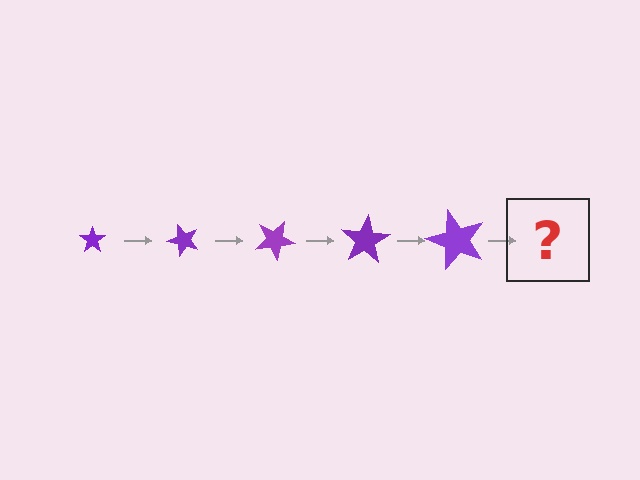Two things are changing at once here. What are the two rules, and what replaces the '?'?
The two rules are that the star grows larger each step and it rotates 50 degrees each step. The '?' should be a star, larger than the previous one and rotated 250 degrees from the start.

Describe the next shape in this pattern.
It should be a star, larger than the previous one and rotated 250 degrees from the start.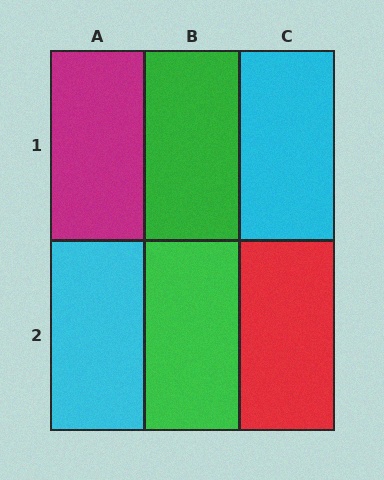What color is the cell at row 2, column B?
Green.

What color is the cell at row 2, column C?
Red.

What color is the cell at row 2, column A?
Cyan.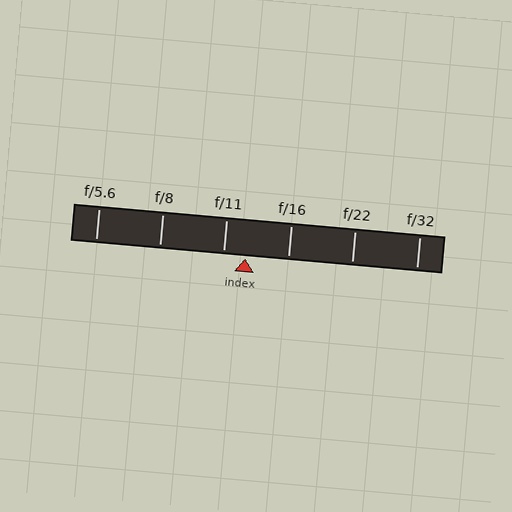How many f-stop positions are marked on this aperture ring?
There are 6 f-stop positions marked.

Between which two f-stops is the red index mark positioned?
The index mark is between f/11 and f/16.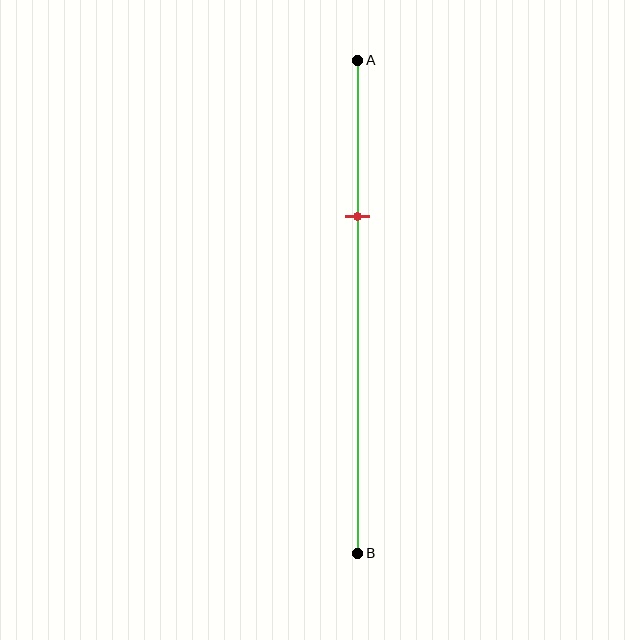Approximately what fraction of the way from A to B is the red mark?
The red mark is approximately 30% of the way from A to B.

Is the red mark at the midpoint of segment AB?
No, the mark is at about 30% from A, not at the 50% midpoint.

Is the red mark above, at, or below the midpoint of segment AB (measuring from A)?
The red mark is above the midpoint of segment AB.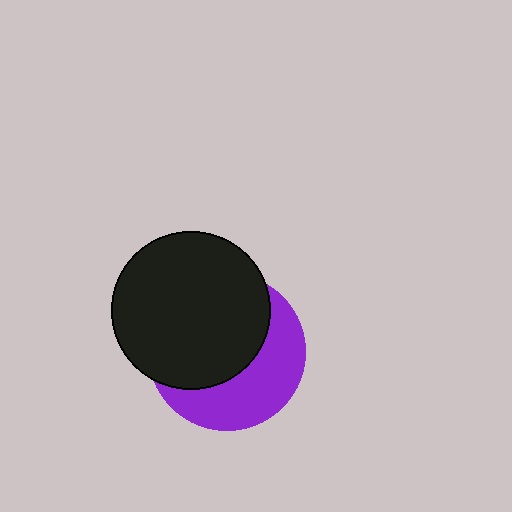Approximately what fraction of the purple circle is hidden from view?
Roughly 57% of the purple circle is hidden behind the black circle.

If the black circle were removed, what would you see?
You would see the complete purple circle.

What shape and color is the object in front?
The object in front is a black circle.